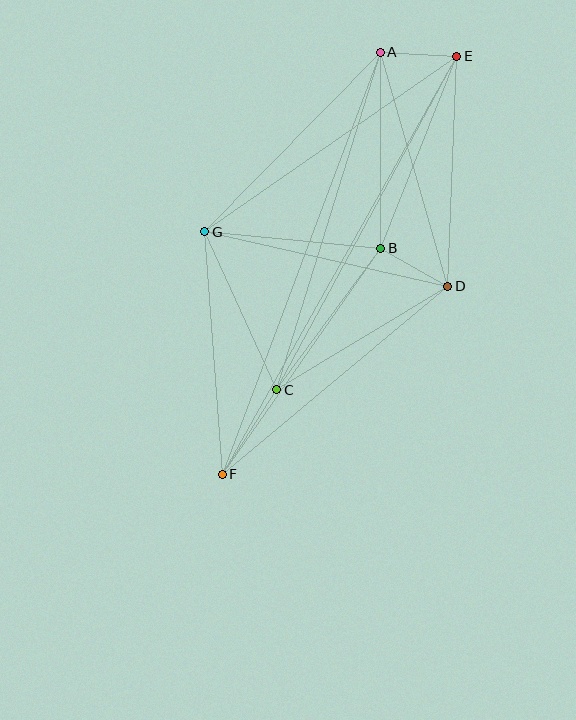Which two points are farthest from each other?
Points E and F are farthest from each other.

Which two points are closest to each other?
Points A and E are closest to each other.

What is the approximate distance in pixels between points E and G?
The distance between E and G is approximately 307 pixels.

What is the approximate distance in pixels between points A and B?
The distance between A and B is approximately 196 pixels.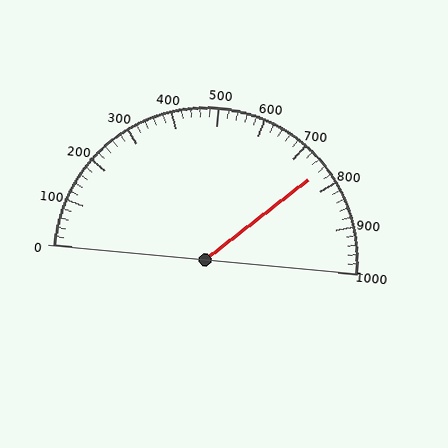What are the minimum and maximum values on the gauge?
The gauge ranges from 0 to 1000.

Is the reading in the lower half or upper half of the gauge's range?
The reading is in the upper half of the range (0 to 1000).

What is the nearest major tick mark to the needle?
The nearest major tick mark is 800.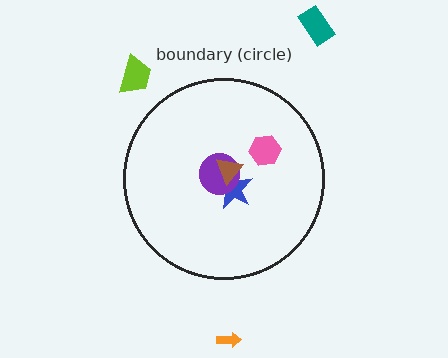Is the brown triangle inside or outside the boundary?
Inside.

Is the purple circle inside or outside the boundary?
Inside.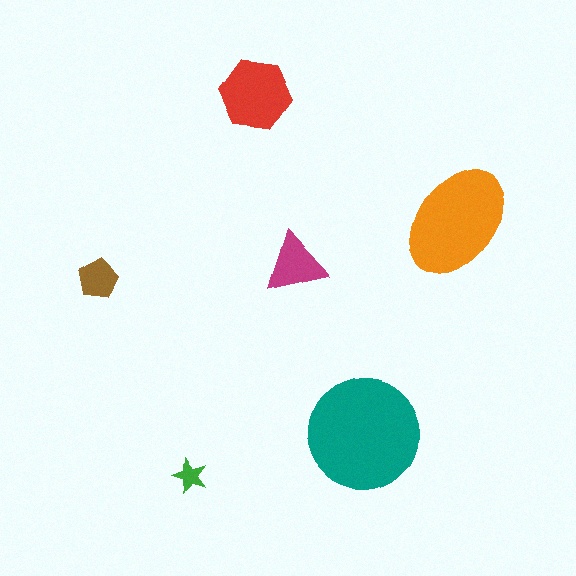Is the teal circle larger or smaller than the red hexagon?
Larger.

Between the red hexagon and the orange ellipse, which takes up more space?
The orange ellipse.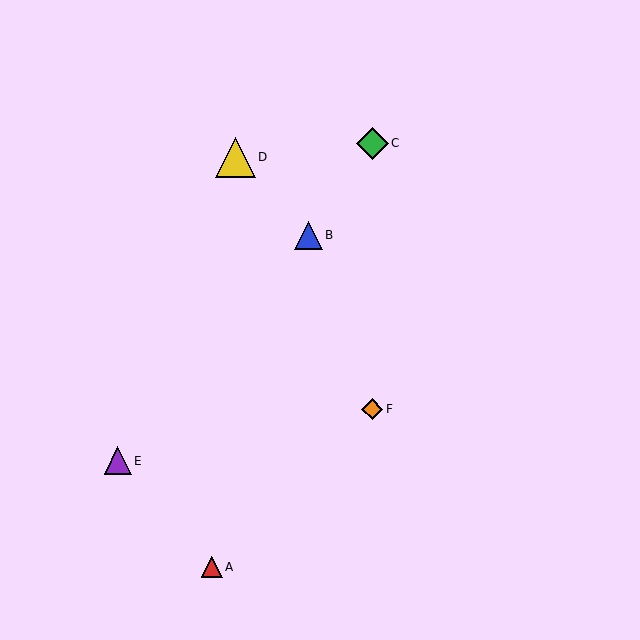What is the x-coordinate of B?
Object B is at x≈308.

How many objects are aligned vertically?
2 objects (C, F) are aligned vertically.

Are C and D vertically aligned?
No, C is at x≈372 and D is at x≈235.